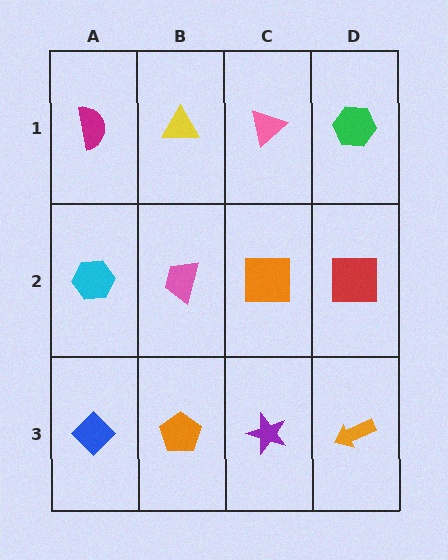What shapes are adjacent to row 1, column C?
An orange square (row 2, column C), a yellow triangle (row 1, column B), a green hexagon (row 1, column D).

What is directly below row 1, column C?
An orange square.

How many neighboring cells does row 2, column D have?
3.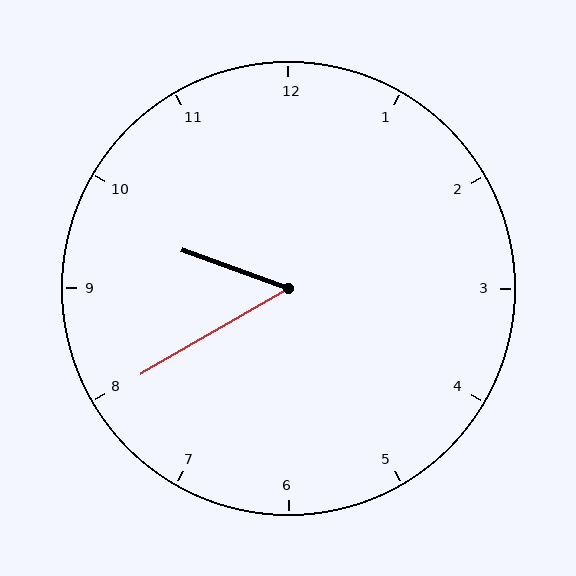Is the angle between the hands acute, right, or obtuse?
It is acute.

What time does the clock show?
9:40.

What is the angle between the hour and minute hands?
Approximately 50 degrees.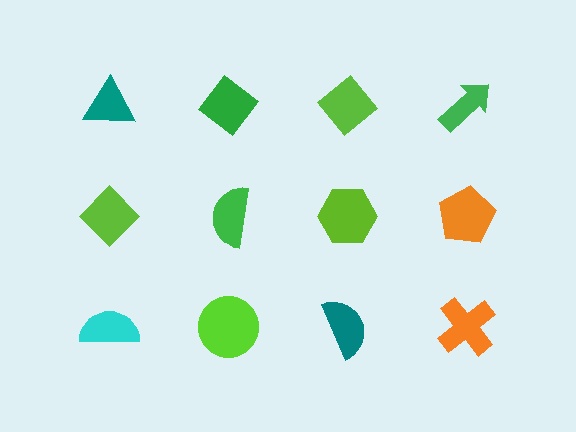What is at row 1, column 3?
A lime diamond.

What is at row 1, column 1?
A teal triangle.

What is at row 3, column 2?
A lime circle.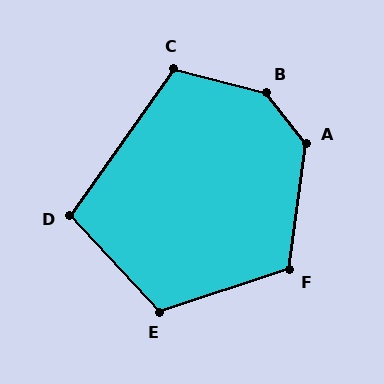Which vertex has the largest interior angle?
B, at approximately 142 degrees.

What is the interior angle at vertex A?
Approximately 134 degrees (obtuse).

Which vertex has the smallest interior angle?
D, at approximately 102 degrees.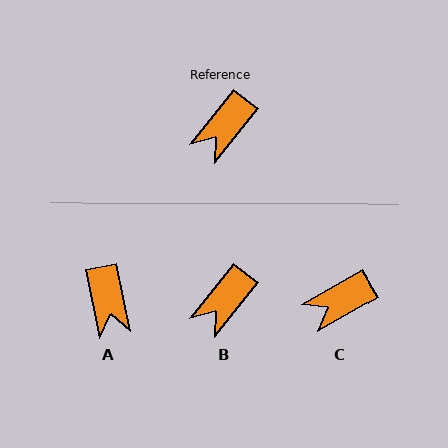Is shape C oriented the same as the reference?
No, it is off by about 22 degrees.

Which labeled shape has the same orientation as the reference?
B.